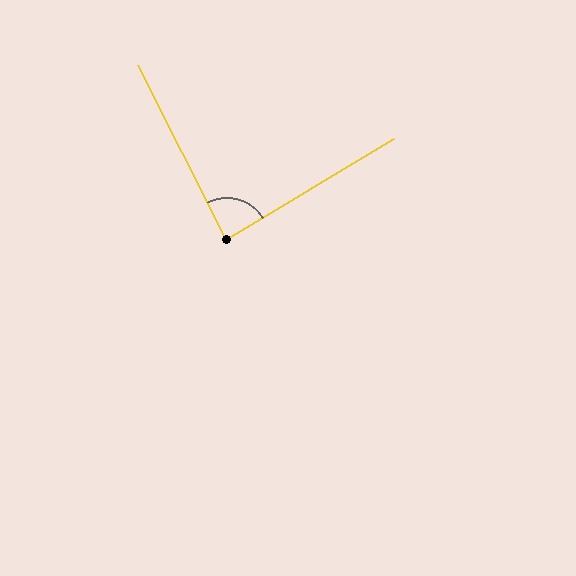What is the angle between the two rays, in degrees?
Approximately 86 degrees.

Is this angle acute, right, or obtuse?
It is approximately a right angle.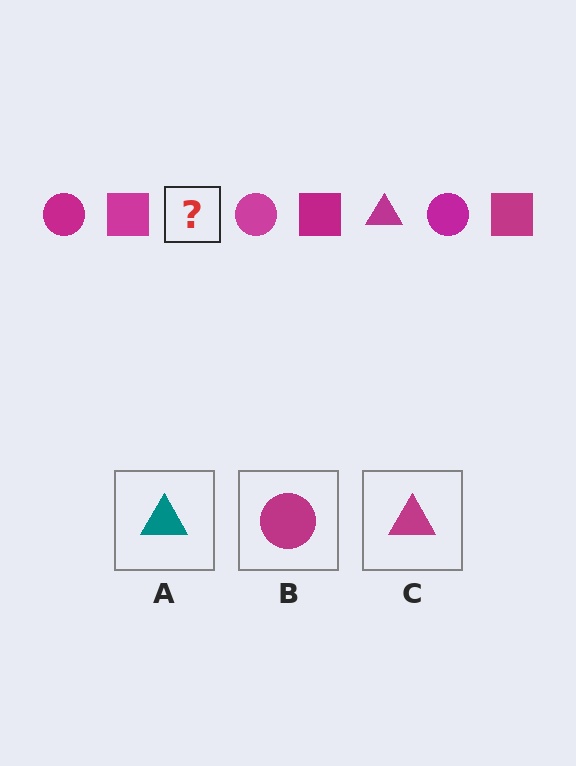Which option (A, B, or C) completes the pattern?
C.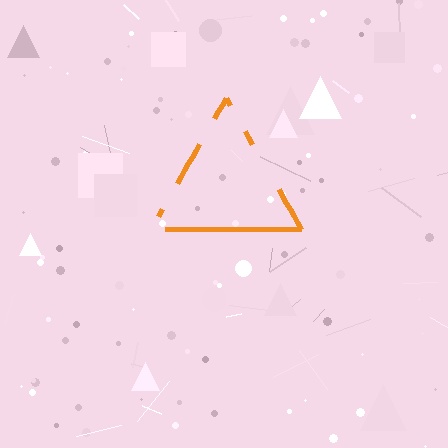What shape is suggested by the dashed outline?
The dashed outline suggests a triangle.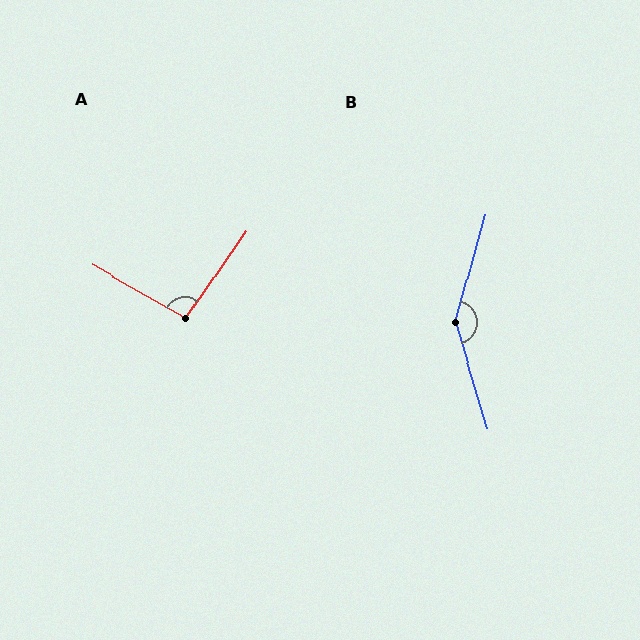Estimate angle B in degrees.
Approximately 148 degrees.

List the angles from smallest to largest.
A (95°), B (148°).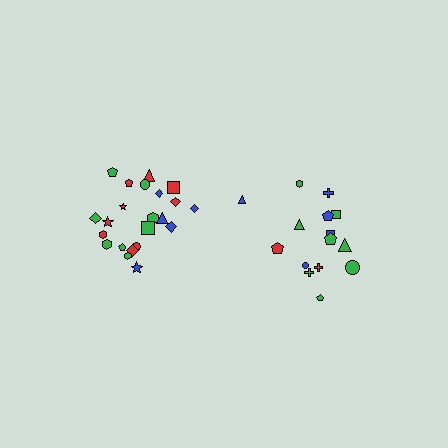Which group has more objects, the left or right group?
The left group.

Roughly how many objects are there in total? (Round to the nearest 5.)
Roughly 35 objects in total.